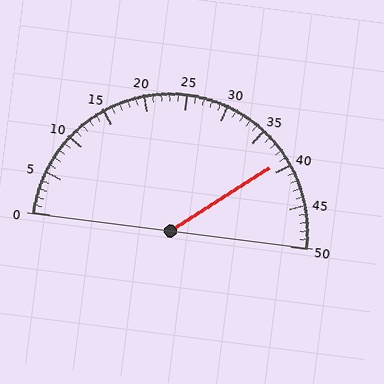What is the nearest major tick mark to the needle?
The nearest major tick mark is 40.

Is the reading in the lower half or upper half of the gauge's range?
The reading is in the upper half of the range (0 to 50).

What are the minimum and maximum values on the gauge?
The gauge ranges from 0 to 50.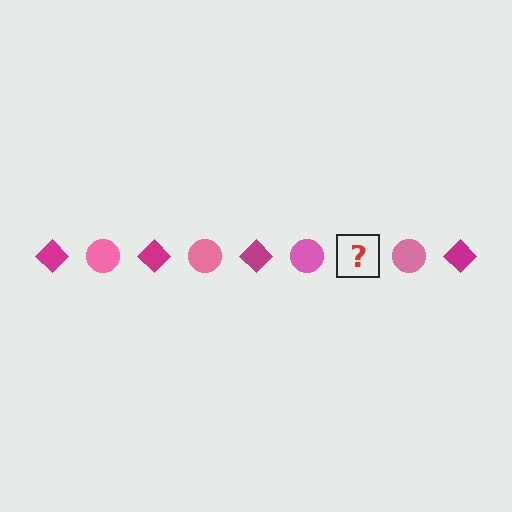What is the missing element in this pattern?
The missing element is a magenta diamond.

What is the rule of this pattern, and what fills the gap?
The rule is that the pattern alternates between magenta diamond and pink circle. The gap should be filled with a magenta diamond.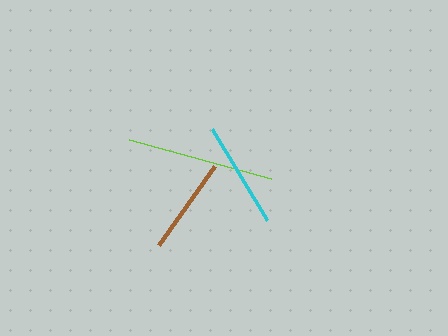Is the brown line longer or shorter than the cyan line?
The cyan line is longer than the brown line.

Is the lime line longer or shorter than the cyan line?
The lime line is longer than the cyan line.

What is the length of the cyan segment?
The cyan segment is approximately 106 pixels long.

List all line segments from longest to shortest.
From longest to shortest: lime, cyan, brown.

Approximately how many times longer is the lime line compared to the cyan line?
The lime line is approximately 1.4 times the length of the cyan line.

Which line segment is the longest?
The lime line is the longest at approximately 148 pixels.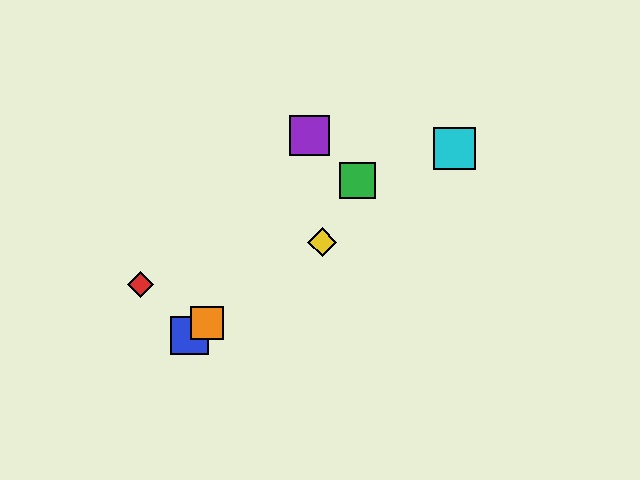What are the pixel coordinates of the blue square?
The blue square is at (190, 336).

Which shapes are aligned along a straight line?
The blue square, the yellow diamond, the orange square, the cyan square are aligned along a straight line.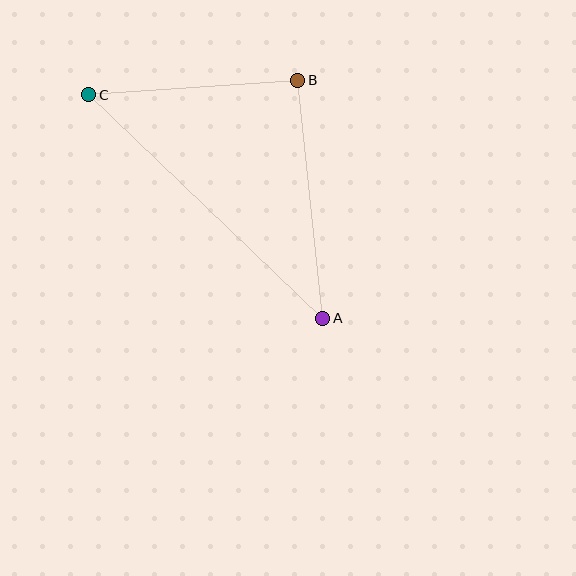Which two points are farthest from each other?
Points A and C are farthest from each other.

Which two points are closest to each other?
Points B and C are closest to each other.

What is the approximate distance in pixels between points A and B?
The distance between A and B is approximately 239 pixels.